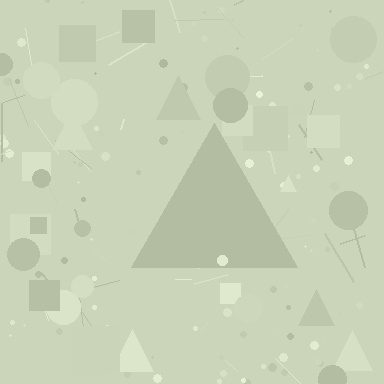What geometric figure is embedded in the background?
A triangle is embedded in the background.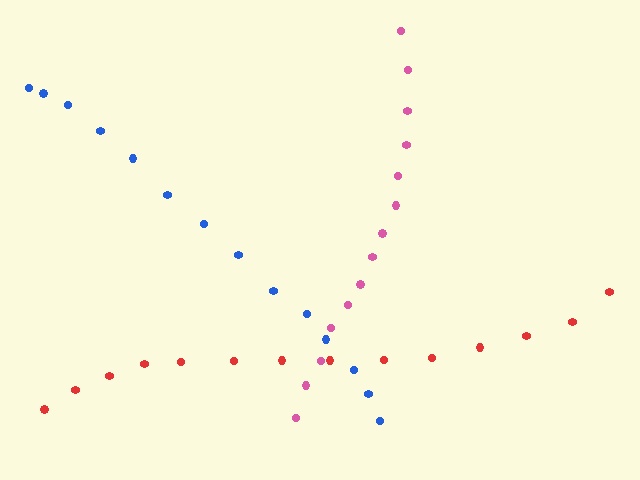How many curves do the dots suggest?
There are 3 distinct paths.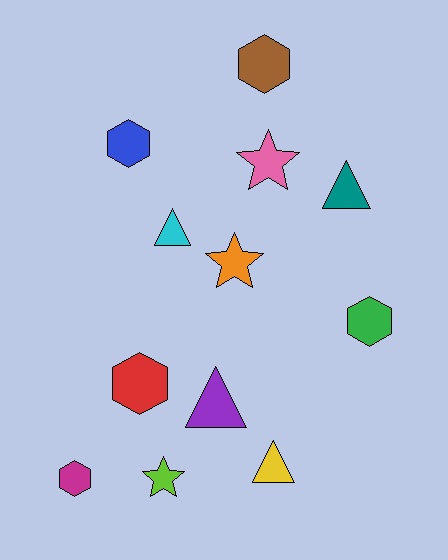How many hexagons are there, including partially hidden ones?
There are 5 hexagons.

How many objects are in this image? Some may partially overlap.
There are 12 objects.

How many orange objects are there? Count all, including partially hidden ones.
There is 1 orange object.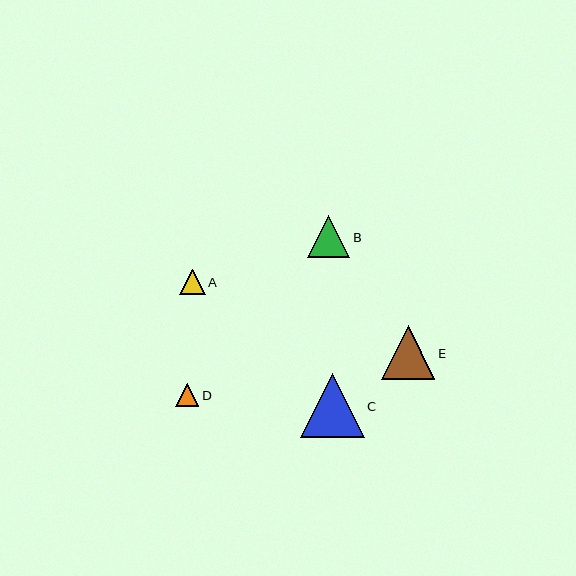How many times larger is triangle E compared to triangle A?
Triangle E is approximately 2.1 times the size of triangle A.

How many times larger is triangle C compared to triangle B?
Triangle C is approximately 1.5 times the size of triangle B.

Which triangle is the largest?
Triangle C is the largest with a size of approximately 64 pixels.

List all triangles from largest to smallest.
From largest to smallest: C, E, B, A, D.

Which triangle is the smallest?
Triangle D is the smallest with a size of approximately 23 pixels.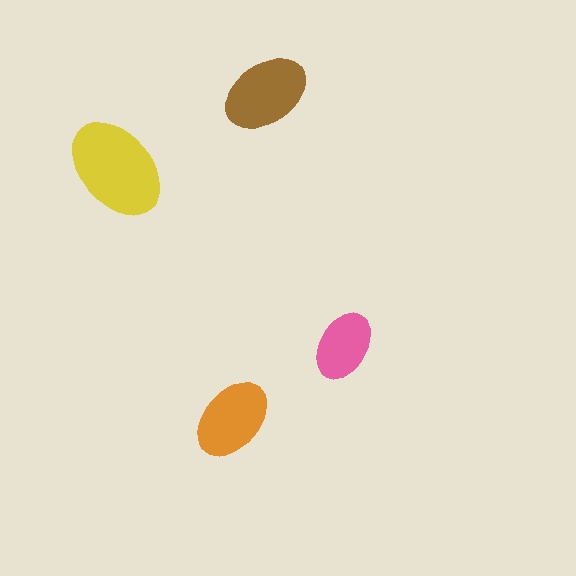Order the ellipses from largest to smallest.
the yellow one, the brown one, the orange one, the pink one.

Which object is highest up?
The brown ellipse is topmost.